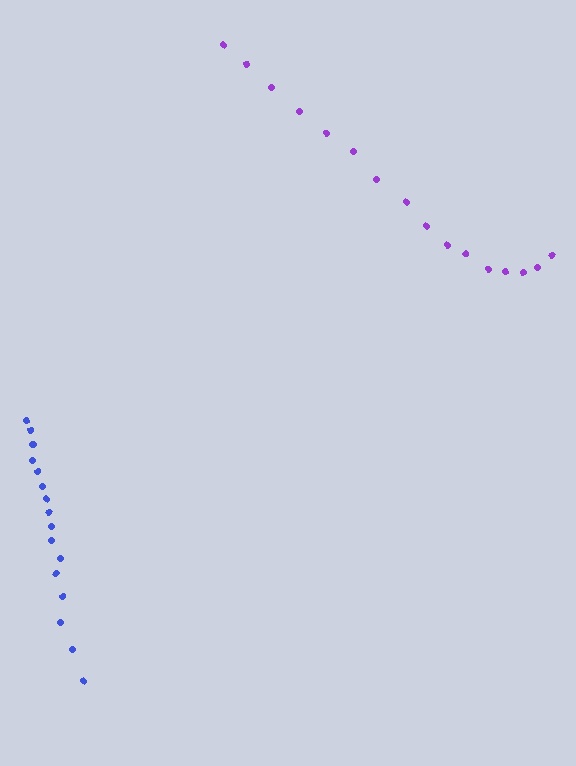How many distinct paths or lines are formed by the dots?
There are 2 distinct paths.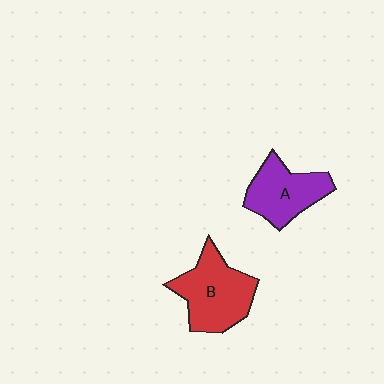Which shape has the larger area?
Shape B (red).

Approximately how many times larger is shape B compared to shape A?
Approximately 1.2 times.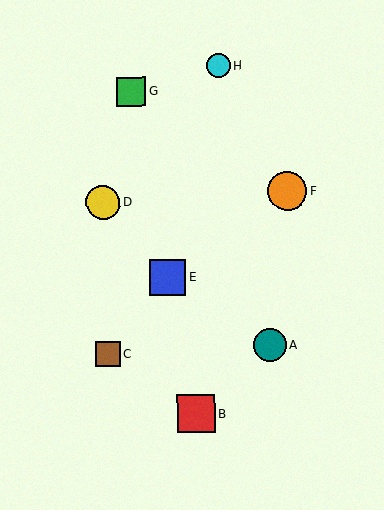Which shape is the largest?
The orange circle (labeled F) is the largest.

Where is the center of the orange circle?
The center of the orange circle is at (287, 191).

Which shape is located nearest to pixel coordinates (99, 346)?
The brown square (labeled C) at (108, 354) is nearest to that location.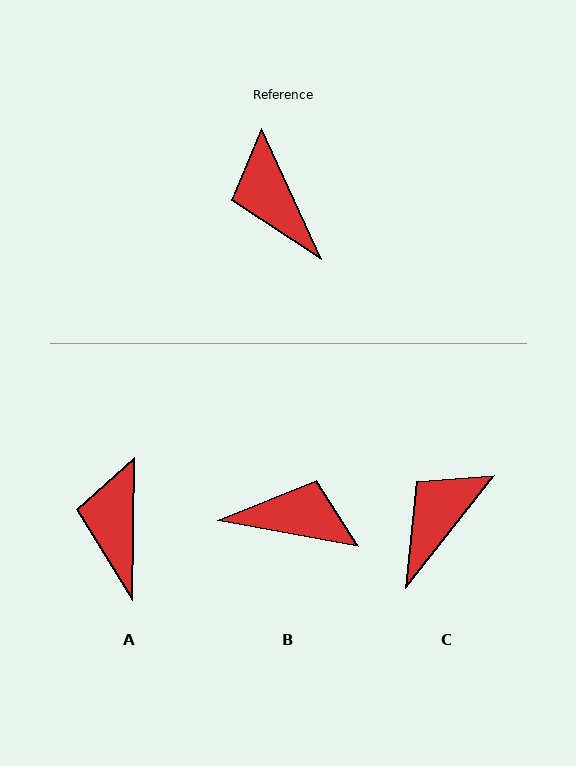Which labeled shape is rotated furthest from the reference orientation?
B, about 125 degrees away.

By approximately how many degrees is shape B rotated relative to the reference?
Approximately 125 degrees clockwise.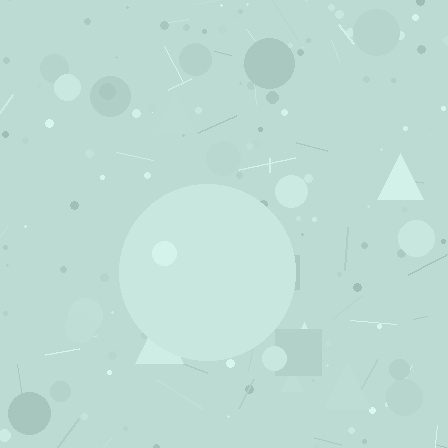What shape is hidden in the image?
A circle is hidden in the image.